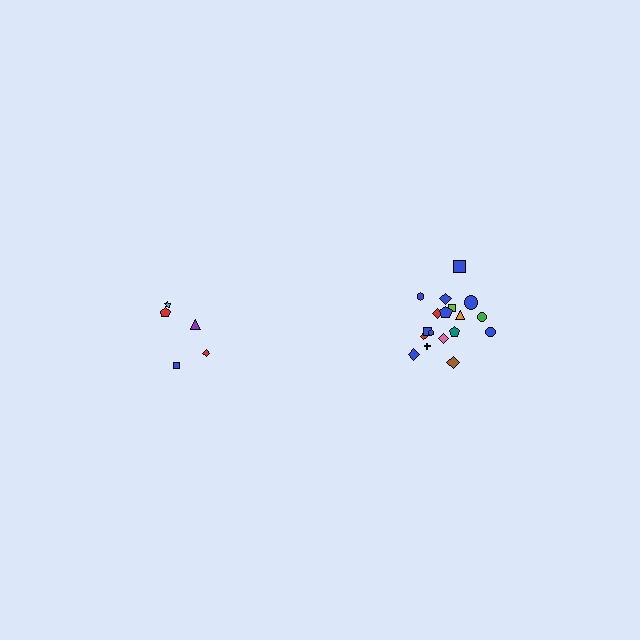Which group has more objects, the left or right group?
The right group.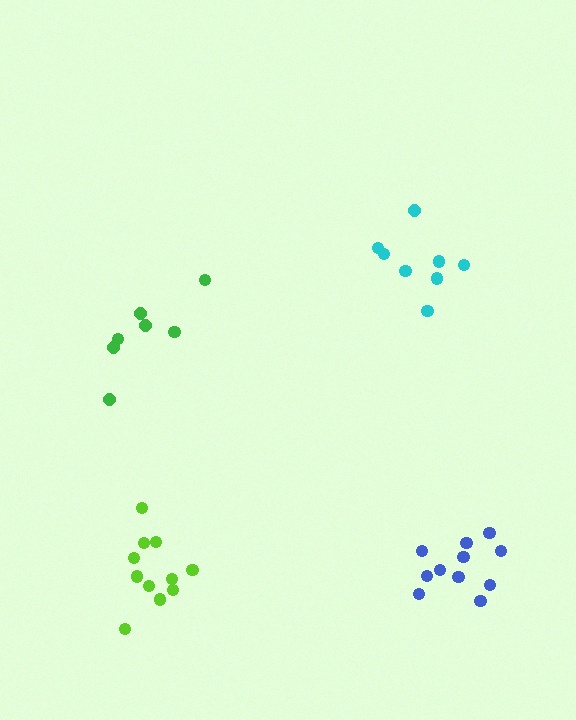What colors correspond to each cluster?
The clusters are colored: green, lime, blue, cyan.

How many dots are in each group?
Group 1: 7 dots, Group 2: 11 dots, Group 3: 11 dots, Group 4: 8 dots (37 total).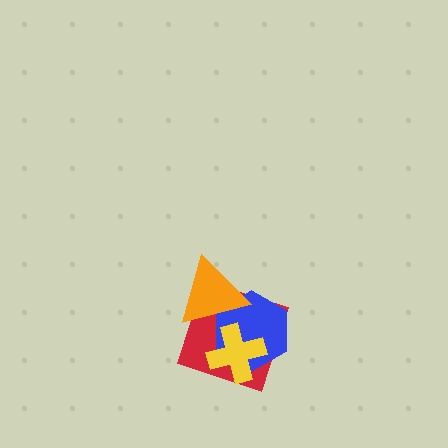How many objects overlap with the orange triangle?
2 objects overlap with the orange triangle.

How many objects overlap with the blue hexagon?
3 objects overlap with the blue hexagon.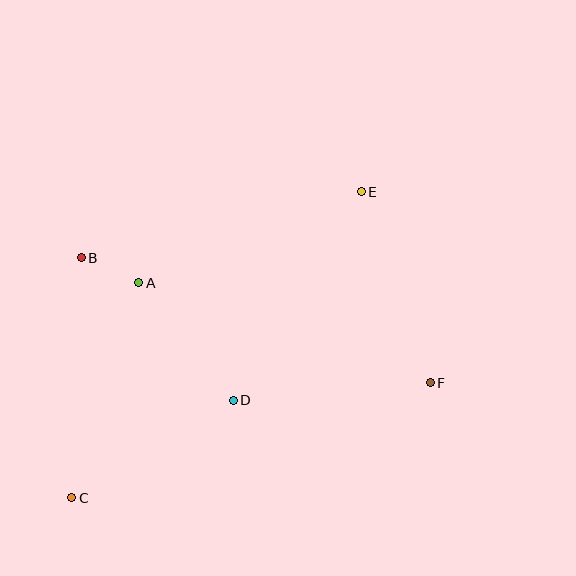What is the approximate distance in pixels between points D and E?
The distance between D and E is approximately 245 pixels.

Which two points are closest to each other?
Points A and B are closest to each other.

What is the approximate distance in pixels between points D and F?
The distance between D and F is approximately 198 pixels.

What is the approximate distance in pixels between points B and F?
The distance between B and F is approximately 370 pixels.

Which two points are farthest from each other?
Points C and E are farthest from each other.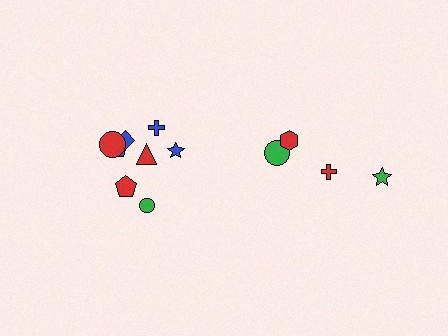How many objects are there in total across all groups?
There are 13 objects.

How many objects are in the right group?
There are 5 objects.